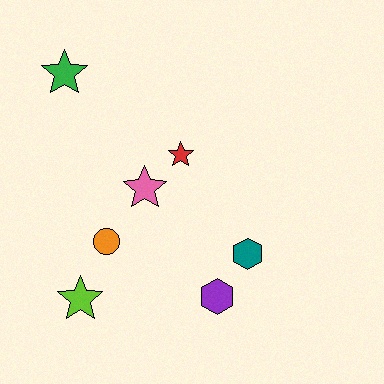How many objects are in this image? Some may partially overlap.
There are 7 objects.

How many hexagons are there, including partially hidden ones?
There are 2 hexagons.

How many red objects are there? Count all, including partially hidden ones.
There is 1 red object.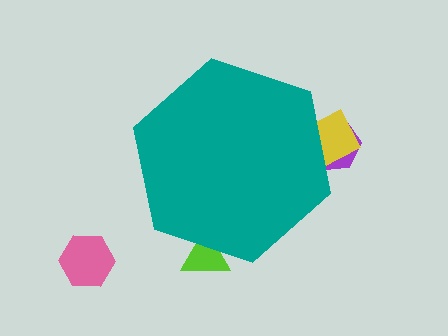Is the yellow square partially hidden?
Yes, the yellow square is partially hidden behind the teal hexagon.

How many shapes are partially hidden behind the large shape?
3 shapes are partially hidden.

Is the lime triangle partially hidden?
Yes, the lime triangle is partially hidden behind the teal hexagon.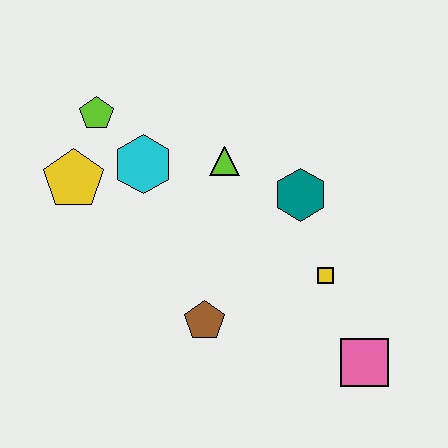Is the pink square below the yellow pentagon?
Yes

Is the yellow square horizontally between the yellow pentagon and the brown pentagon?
No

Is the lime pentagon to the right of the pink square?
No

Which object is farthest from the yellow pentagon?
The pink square is farthest from the yellow pentagon.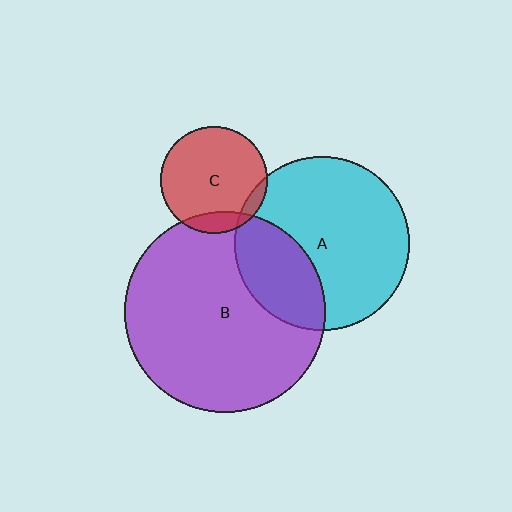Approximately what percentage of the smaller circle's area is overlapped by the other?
Approximately 10%.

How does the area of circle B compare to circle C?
Approximately 3.5 times.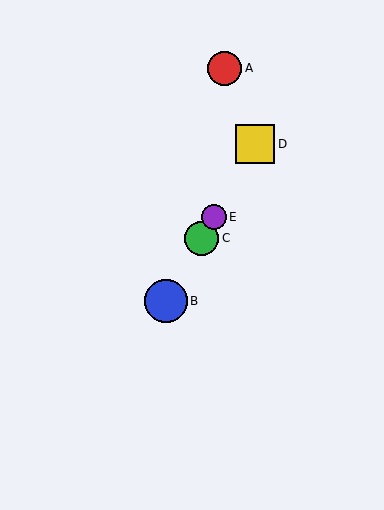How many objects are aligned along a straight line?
4 objects (B, C, D, E) are aligned along a straight line.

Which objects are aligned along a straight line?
Objects B, C, D, E are aligned along a straight line.